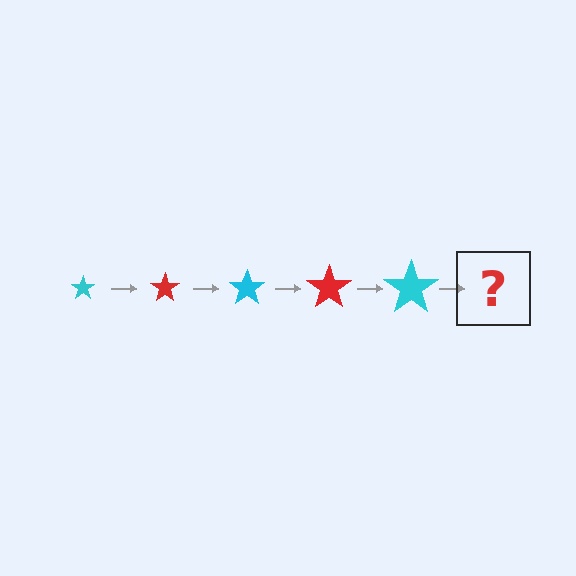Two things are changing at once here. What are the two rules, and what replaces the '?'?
The two rules are that the star grows larger each step and the color cycles through cyan and red. The '?' should be a red star, larger than the previous one.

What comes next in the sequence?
The next element should be a red star, larger than the previous one.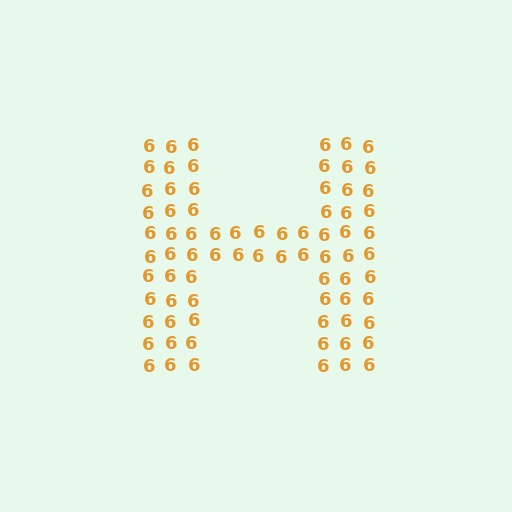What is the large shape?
The large shape is the letter H.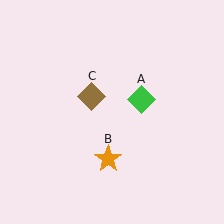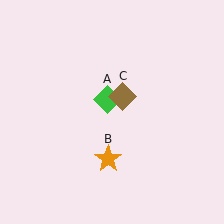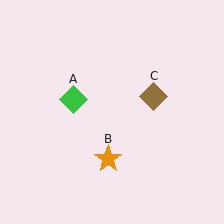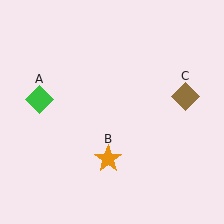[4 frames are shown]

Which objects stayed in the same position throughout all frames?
Orange star (object B) remained stationary.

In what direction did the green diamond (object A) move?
The green diamond (object A) moved left.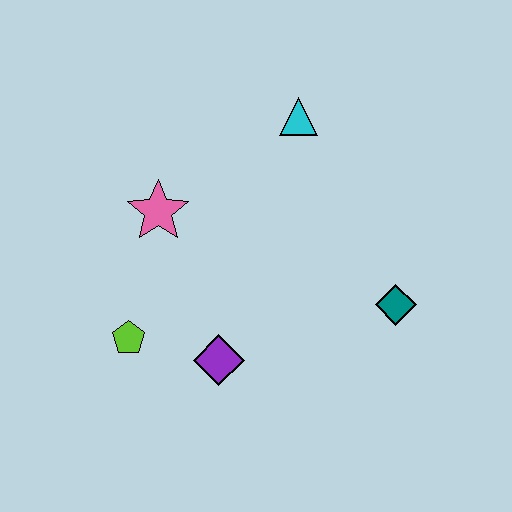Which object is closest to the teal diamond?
The purple diamond is closest to the teal diamond.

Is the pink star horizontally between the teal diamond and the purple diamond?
No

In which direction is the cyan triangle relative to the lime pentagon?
The cyan triangle is above the lime pentagon.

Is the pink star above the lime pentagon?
Yes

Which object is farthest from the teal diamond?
The lime pentagon is farthest from the teal diamond.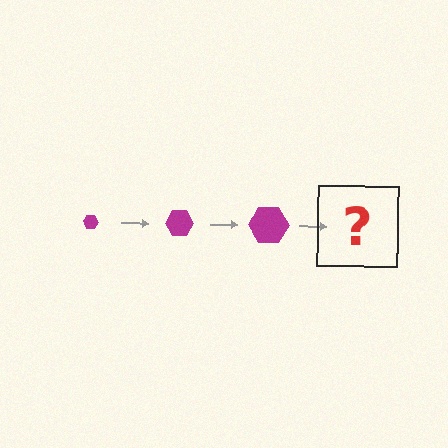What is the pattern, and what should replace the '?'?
The pattern is that the hexagon gets progressively larger each step. The '?' should be a magenta hexagon, larger than the previous one.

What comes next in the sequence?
The next element should be a magenta hexagon, larger than the previous one.